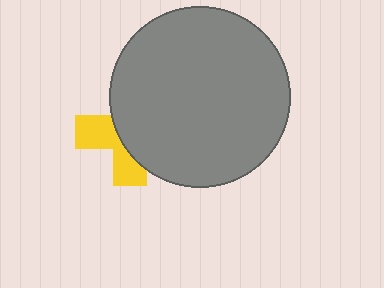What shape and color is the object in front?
The object in front is a gray circle.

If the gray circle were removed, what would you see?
You would see the complete yellow cross.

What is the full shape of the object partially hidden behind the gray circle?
The partially hidden object is a yellow cross.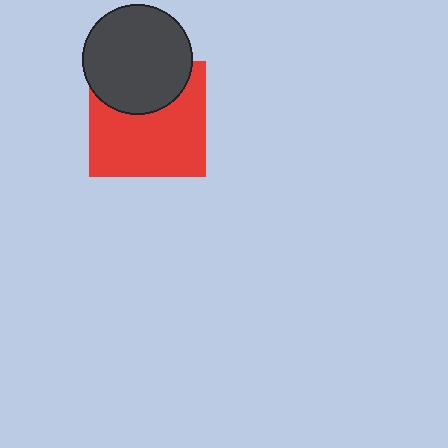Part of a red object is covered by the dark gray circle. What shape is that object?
It is a square.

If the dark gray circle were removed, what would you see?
You would see the complete red square.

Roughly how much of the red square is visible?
Most of it is visible (roughly 67%).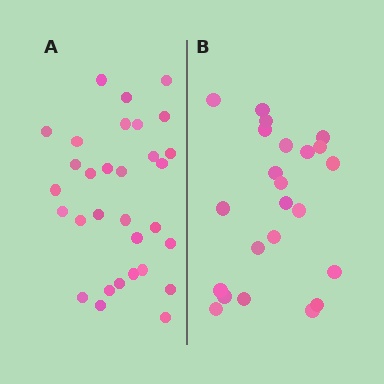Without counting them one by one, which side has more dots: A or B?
Region A (the left region) has more dots.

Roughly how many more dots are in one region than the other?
Region A has roughly 8 or so more dots than region B.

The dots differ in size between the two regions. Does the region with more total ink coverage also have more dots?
No. Region B has more total ink coverage because its dots are larger, but region A actually contains more individual dots. Total area can be misleading — the number of items is what matters here.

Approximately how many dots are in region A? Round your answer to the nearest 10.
About 30 dots. (The exact count is 31, which rounds to 30.)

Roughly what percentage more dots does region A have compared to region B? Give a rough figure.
About 35% more.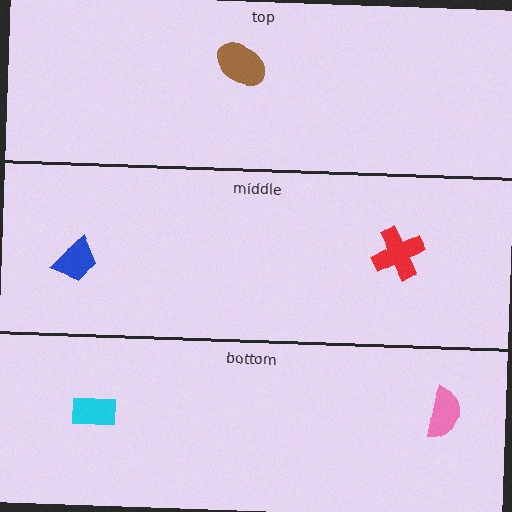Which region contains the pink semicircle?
The bottom region.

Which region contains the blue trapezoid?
The middle region.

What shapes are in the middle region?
The blue trapezoid, the red cross.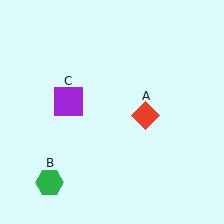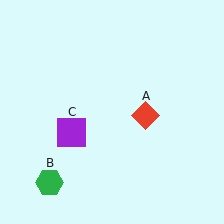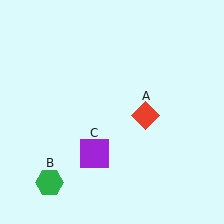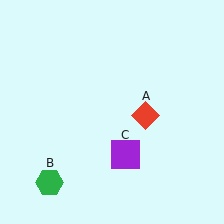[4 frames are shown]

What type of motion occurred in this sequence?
The purple square (object C) rotated counterclockwise around the center of the scene.